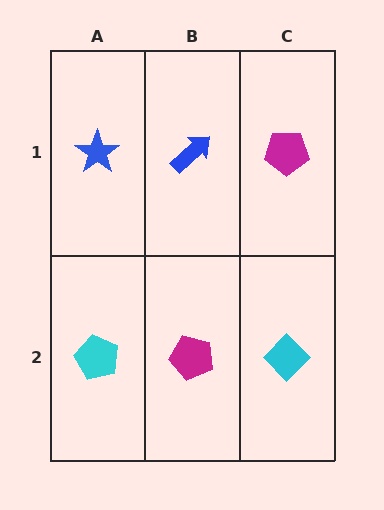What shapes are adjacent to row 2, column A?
A blue star (row 1, column A), a magenta pentagon (row 2, column B).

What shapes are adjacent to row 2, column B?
A blue arrow (row 1, column B), a cyan pentagon (row 2, column A), a cyan diamond (row 2, column C).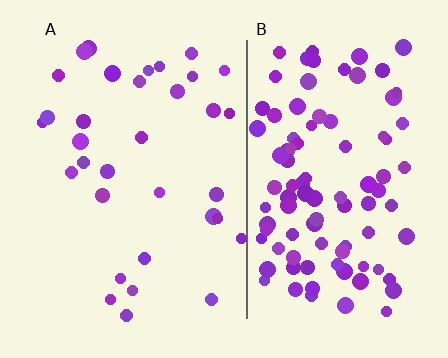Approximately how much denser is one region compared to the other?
Approximately 3.0× — region B over region A.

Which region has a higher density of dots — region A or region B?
B (the right).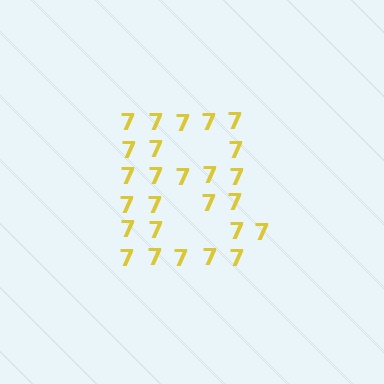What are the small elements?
The small elements are digit 7's.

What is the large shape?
The large shape is the letter B.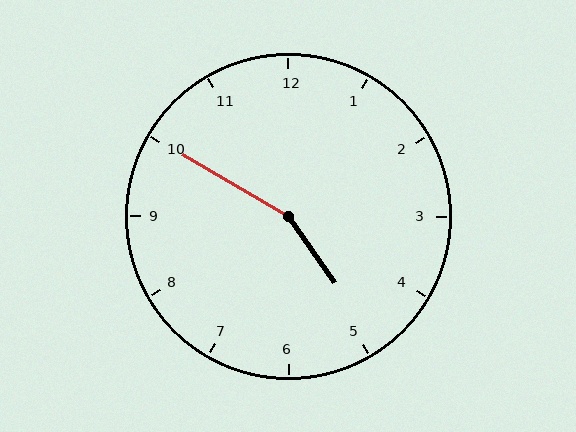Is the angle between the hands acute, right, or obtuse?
It is obtuse.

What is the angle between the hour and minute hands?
Approximately 155 degrees.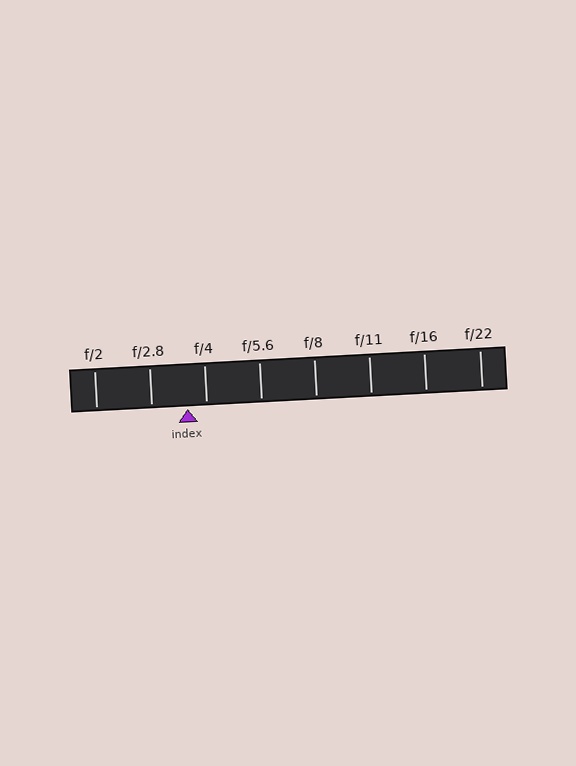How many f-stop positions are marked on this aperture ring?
There are 8 f-stop positions marked.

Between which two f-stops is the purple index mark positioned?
The index mark is between f/2.8 and f/4.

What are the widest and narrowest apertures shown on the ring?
The widest aperture shown is f/2 and the narrowest is f/22.